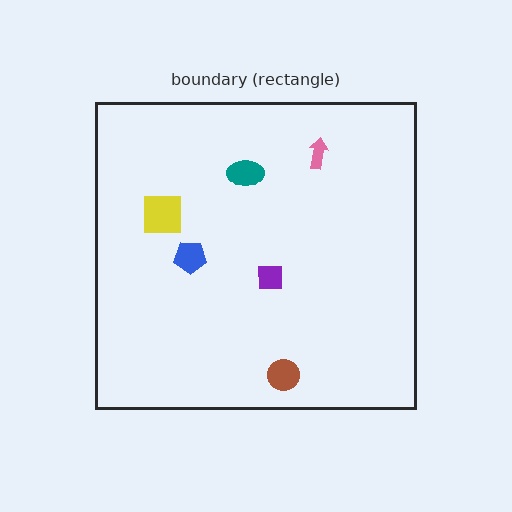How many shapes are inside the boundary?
6 inside, 0 outside.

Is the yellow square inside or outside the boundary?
Inside.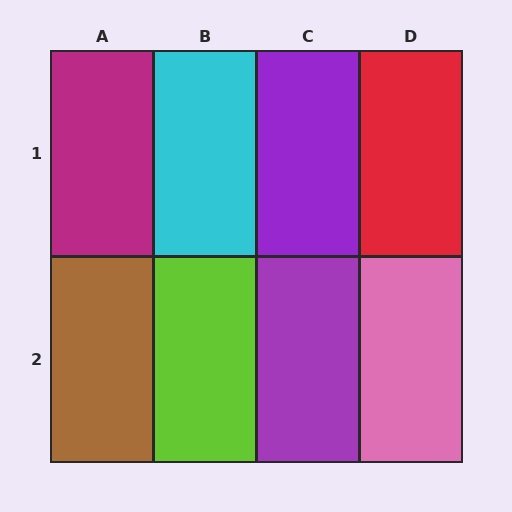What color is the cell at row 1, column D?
Red.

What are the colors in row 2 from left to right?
Brown, lime, purple, pink.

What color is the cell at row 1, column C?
Purple.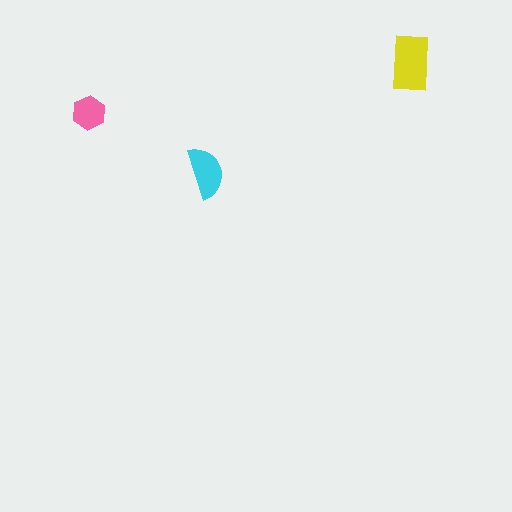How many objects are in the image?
There are 3 objects in the image.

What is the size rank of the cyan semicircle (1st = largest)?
2nd.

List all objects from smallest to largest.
The pink hexagon, the cyan semicircle, the yellow rectangle.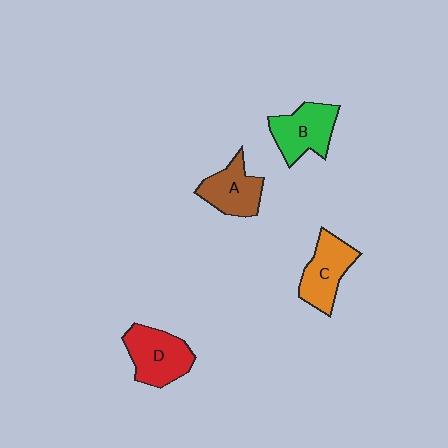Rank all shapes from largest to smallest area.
From largest to smallest: D (red), B (green), C (orange), A (brown).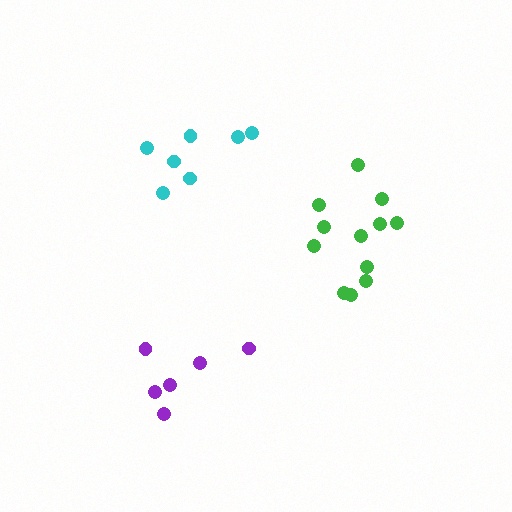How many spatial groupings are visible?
There are 3 spatial groupings.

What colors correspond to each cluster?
The clusters are colored: purple, cyan, green.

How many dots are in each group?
Group 1: 6 dots, Group 2: 7 dots, Group 3: 12 dots (25 total).